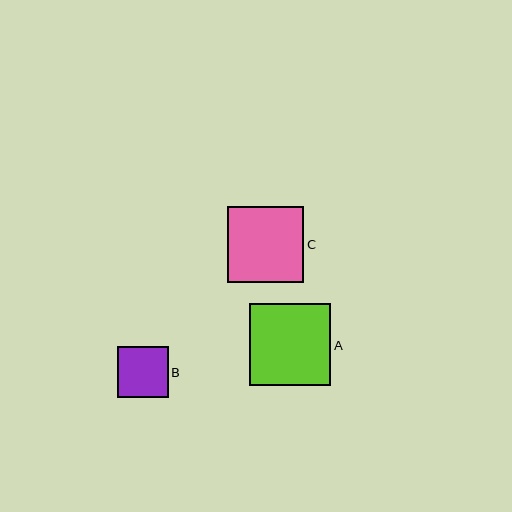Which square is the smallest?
Square B is the smallest with a size of approximately 51 pixels.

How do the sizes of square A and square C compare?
Square A and square C are approximately the same size.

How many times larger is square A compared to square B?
Square A is approximately 1.6 times the size of square B.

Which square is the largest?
Square A is the largest with a size of approximately 81 pixels.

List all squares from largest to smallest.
From largest to smallest: A, C, B.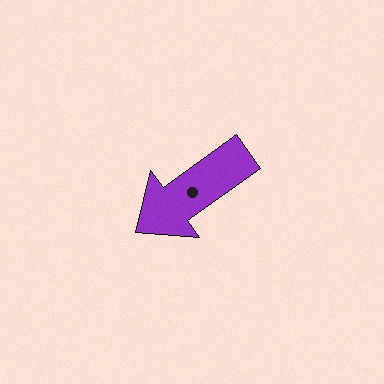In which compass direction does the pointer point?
Southwest.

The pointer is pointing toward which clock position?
Roughly 8 o'clock.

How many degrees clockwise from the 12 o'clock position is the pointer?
Approximately 235 degrees.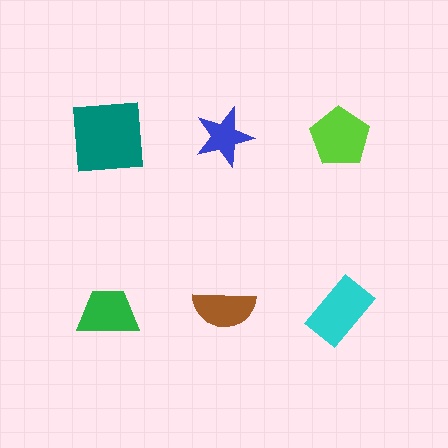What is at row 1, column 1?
A teal square.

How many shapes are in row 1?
3 shapes.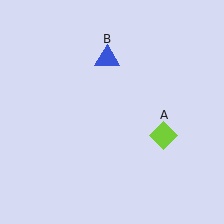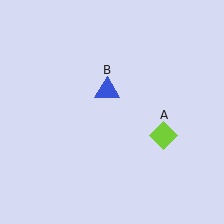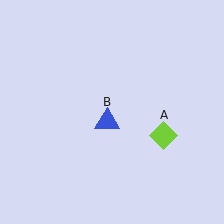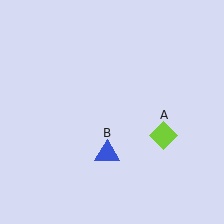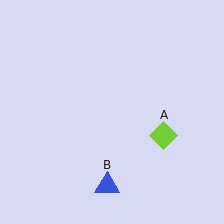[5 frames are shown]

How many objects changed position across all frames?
1 object changed position: blue triangle (object B).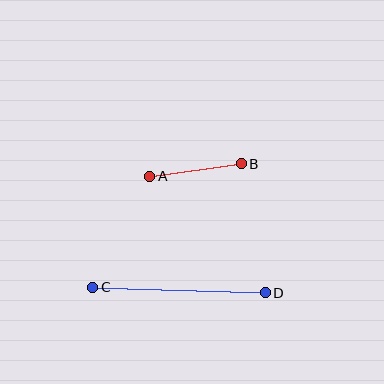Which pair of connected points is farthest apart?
Points C and D are farthest apart.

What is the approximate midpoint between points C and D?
The midpoint is at approximately (179, 290) pixels.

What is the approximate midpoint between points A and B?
The midpoint is at approximately (196, 170) pixels.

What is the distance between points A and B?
The distance is approximately 92 pixels.